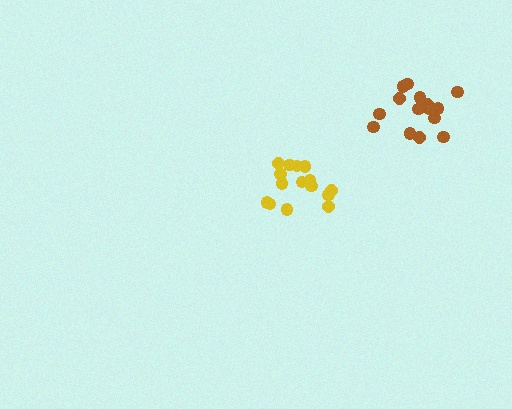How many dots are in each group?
Group 1: 15 dots, Group 2: 15 dots (30 total).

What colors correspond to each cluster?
The clusters are colored: yellow, brown.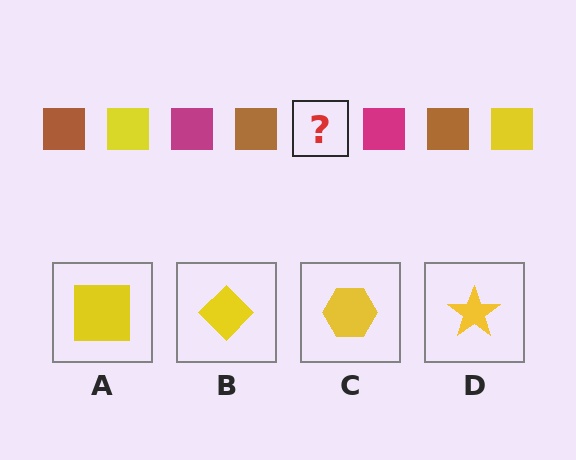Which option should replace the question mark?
Option A.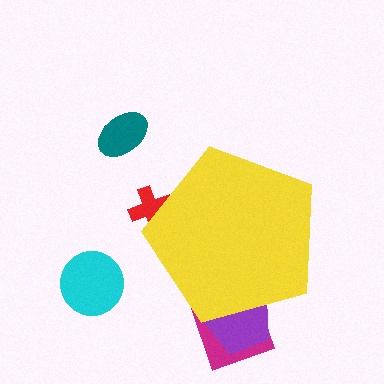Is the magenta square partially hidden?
Yes, the magenta square is partially hidden behind the yellow pentagon.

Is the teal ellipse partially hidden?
No, the teal ellipse is fully visible.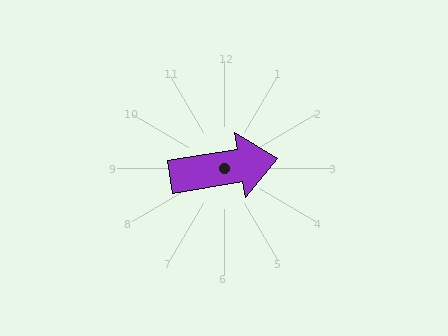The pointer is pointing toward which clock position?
Roughly 3 o'clock.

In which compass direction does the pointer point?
East.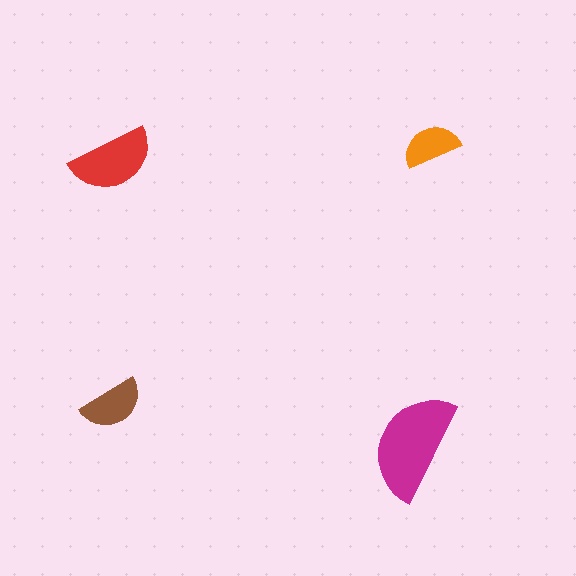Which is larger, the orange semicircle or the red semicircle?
The red one.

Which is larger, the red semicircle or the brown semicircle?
The red one.